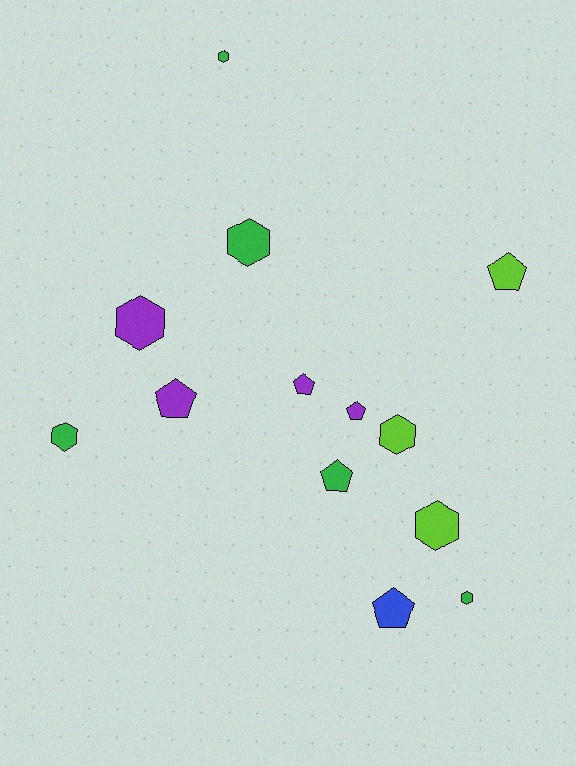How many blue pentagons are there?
There is 1 blue pentagon.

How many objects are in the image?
There are 13 objects.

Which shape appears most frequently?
Hexagon, with 7 objects.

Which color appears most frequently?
Green, with 5 objects.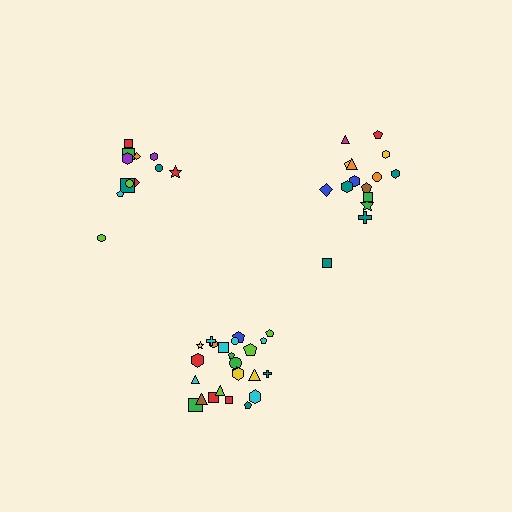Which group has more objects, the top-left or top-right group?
The top-right group.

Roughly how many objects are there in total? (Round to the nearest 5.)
Roughly 50 objects in total.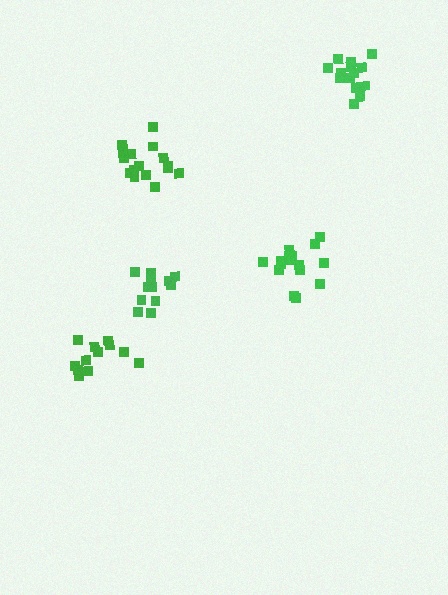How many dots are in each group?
Group 1: 16 dots, Group 2: 12 dots, Group 3: 17 dots, Group 4: 12 dots, Group 5: 16 dots (73 total).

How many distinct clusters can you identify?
There are 5 distinct clusters.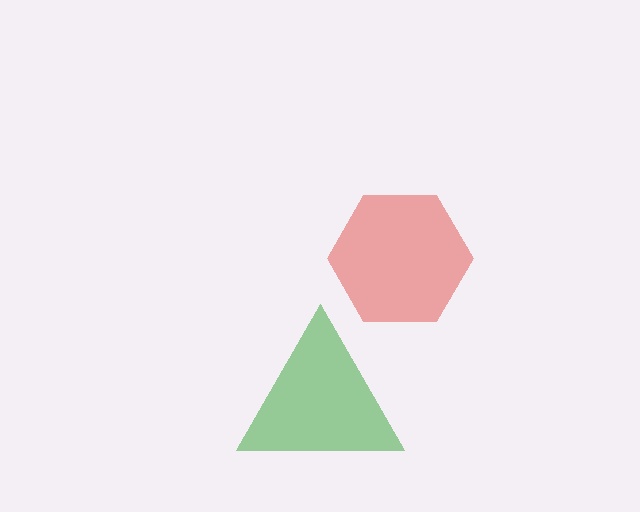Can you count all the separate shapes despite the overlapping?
Yes, there are 2 separate shapes.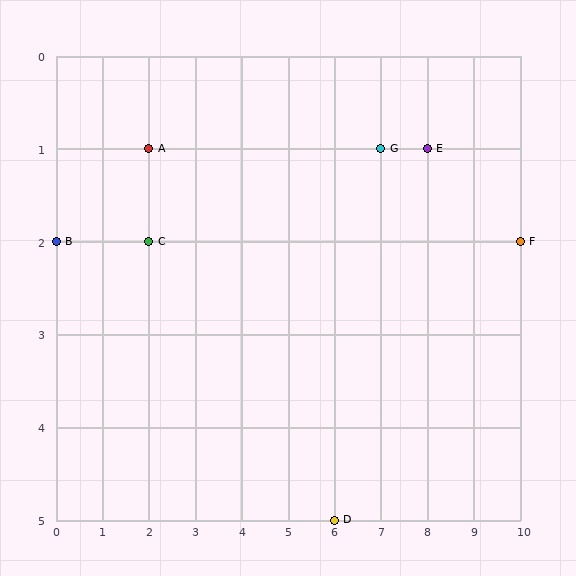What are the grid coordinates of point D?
Point D is at grid coordinates (6, 5).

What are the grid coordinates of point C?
Point C is at grid coordinates (2, 2).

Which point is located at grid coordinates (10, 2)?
Point F is at (10, 2).